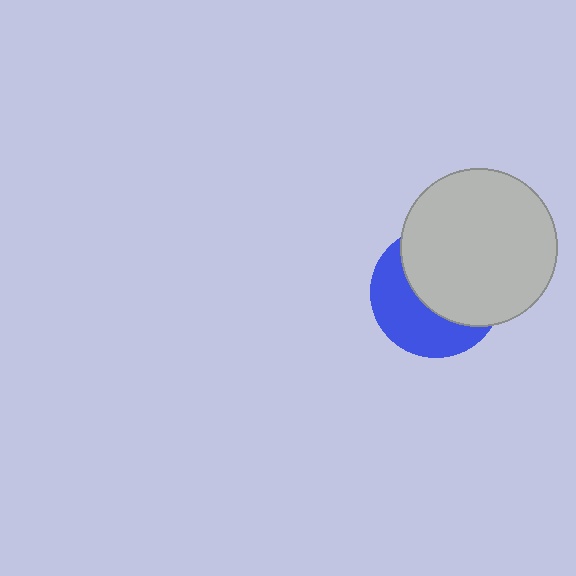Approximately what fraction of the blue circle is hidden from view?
Roughly 57% of the blue circle is hidden behind the light gray circle.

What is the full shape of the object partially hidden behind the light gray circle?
The partially hidden object is a blue circle.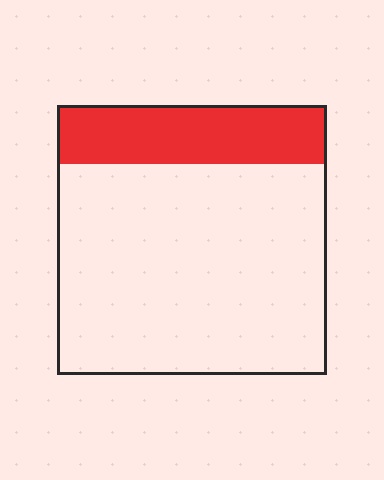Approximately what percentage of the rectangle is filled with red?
Approximately 20%.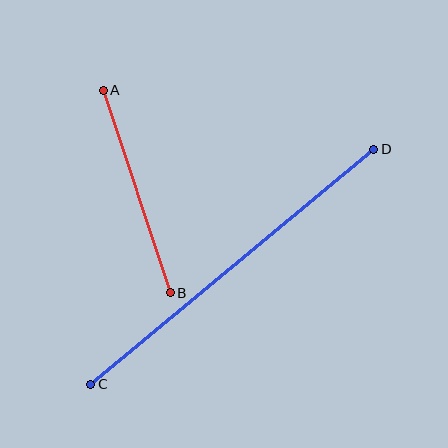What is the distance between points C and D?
The distance is approximately 367 pixels.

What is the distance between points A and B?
The distance is approximately 213 pixels.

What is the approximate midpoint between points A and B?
The midpoint is at approximately (137, 191) pixels.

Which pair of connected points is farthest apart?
Points C and D are farthest apart.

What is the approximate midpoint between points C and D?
The midpoint is at approximately (232, 267) pixels.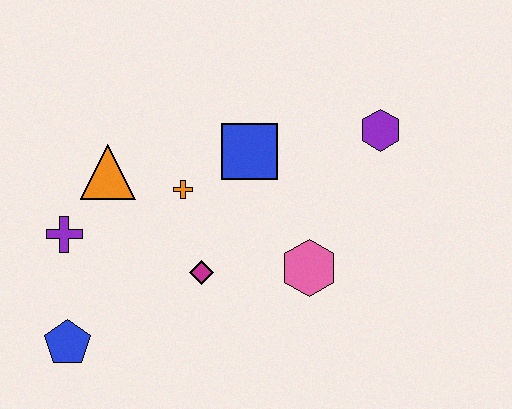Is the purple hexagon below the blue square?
No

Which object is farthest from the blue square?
The blue pentagon is farthest from the blue square.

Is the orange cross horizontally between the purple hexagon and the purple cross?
Yes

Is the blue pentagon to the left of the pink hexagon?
Yes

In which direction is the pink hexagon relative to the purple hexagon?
The pink hexagon is below the purple hexagon.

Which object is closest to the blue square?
The orange cross is closest to the blue square.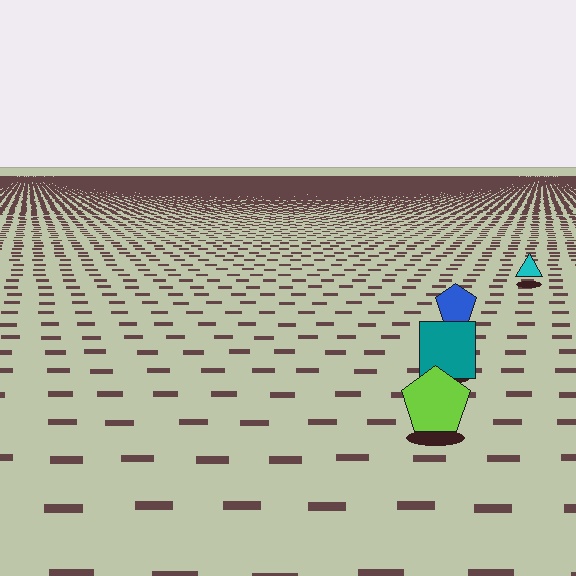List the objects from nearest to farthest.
From nearest to farthest: the lime pentagon, the teal square, the blue pentagon, the cyan triangle.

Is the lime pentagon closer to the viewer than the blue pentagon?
Yes. The lime pentagon is closer — you can tell from the texture gradient: the ground texture is coarser near it.